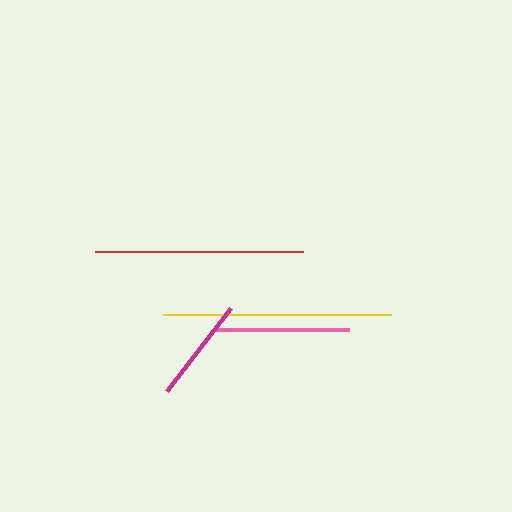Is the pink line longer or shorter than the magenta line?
The pink line is longer than the magenta line.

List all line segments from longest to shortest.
From longest to shortest: yellow, red, pink, magenta.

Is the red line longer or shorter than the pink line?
The red line is longer than the pink line.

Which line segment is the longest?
The yellow line is the longest at approximately 229 pixels.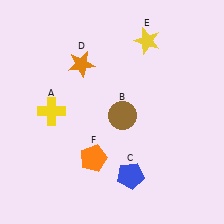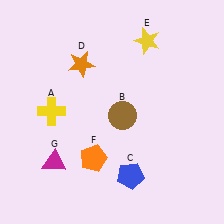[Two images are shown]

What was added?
A magenta triangle (G) was added in Image 2.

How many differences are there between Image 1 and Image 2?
There is 1 difference between the two images.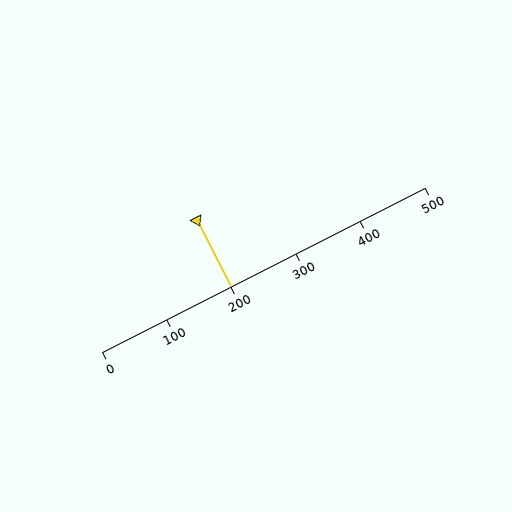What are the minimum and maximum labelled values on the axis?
The axis runs from 0 to 500.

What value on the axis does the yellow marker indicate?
The marker indicates approximately 200.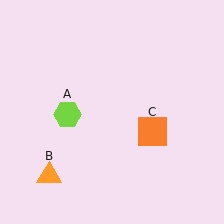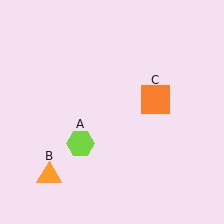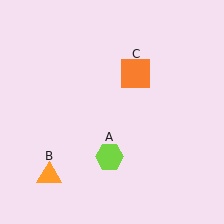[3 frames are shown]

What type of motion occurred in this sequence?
The lime hexagon (object A), orange square (object C) rotated counterclockwise around the center of the scene.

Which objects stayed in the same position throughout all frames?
Orange triangle (object B) remained stationary.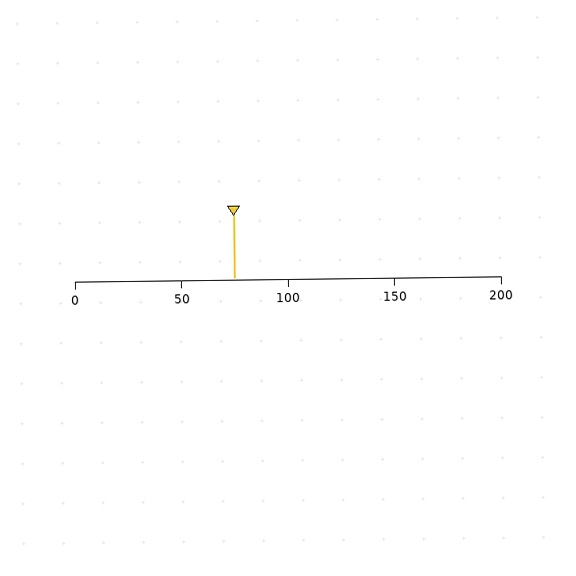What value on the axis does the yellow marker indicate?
The marker indicates approximately 75.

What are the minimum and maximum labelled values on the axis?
The axis runs from 0 to 200.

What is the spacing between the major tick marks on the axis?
The major ticks are spaced 50 apart.